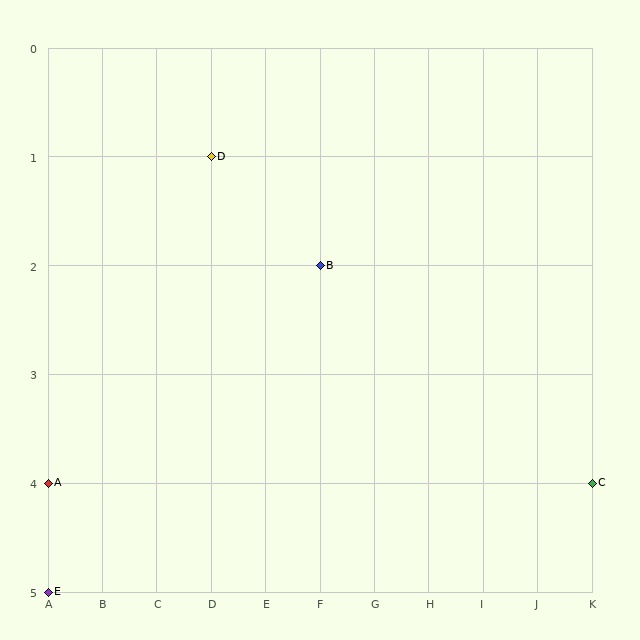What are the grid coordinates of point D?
Point D is at grid coordinates (D, 1).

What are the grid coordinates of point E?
Point E is at grid coordinates (A, 5).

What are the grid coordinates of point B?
Point B is at grid coordinates (F, 2).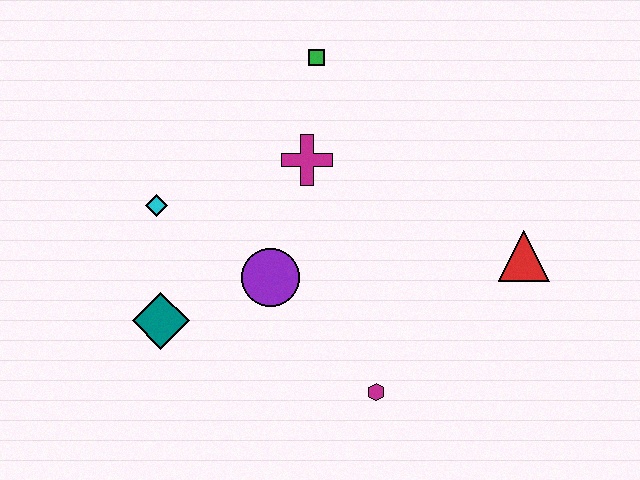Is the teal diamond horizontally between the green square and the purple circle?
No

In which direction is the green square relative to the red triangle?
The green square is to the left of the red triangle.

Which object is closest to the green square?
The magenta cross is closest to the green square.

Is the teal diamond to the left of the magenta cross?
Yes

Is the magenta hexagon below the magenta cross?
Yes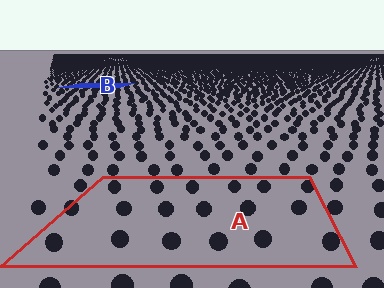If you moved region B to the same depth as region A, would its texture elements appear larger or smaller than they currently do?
They would appear larger. At a closer depth, the same texture elements are projected at a bigger on-screen size.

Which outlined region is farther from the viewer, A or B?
Region B is farther from the viewer — the texture elements inside it appear smaller and more densely packed.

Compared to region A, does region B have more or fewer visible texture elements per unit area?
Region B has more texture elements per unit area — they are packed more densely because it is farther away.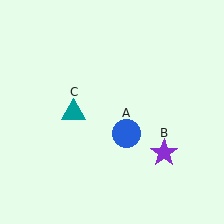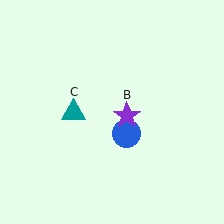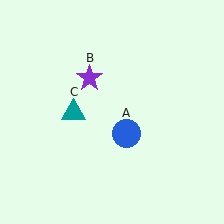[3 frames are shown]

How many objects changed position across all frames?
1 object changed position: purple star (object B).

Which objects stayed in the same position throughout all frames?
Blue circle (object A) and teal triangle (object C) remained stationary.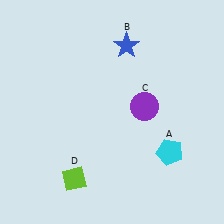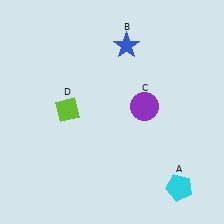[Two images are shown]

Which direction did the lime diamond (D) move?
The lime diamond (D) moved up.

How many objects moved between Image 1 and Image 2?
2 objects moved between the two images.